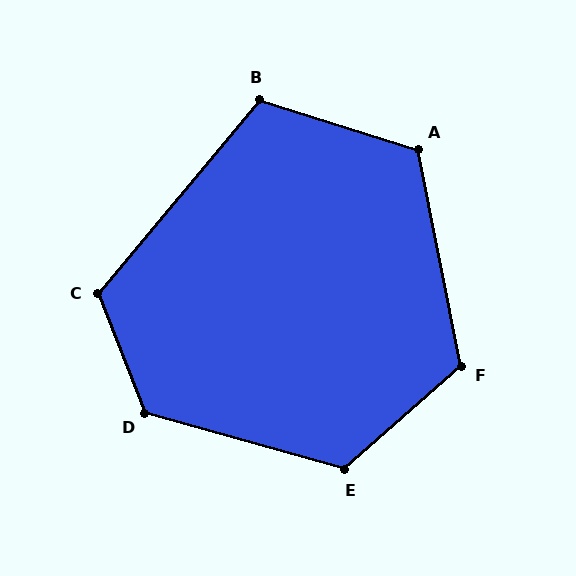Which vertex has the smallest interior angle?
B, at approximately 113 degrees.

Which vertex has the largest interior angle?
D, at approximately 127 degrees.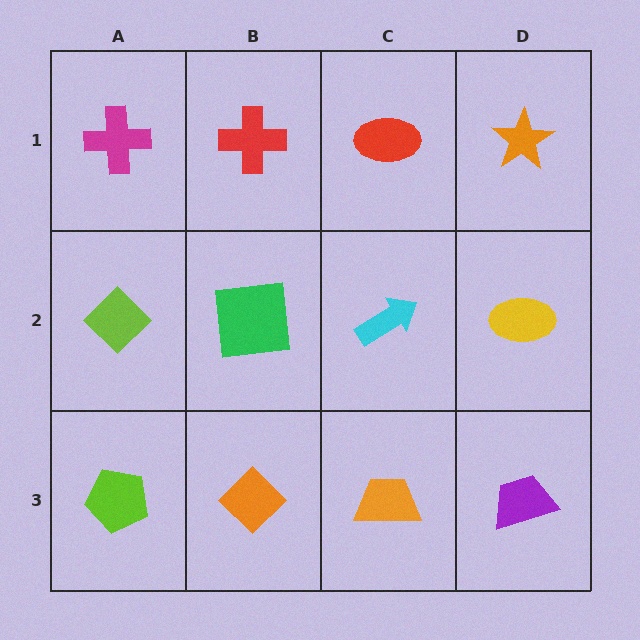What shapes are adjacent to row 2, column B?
A red cross (row 1, column B), an orange diamond (row 3, column B), a lime diamond (row 2, column A), a cyan arrow (row 2, column C).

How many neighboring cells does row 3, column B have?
3.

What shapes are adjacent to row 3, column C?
A cyan arrow (row 2, column C), an orange diamond (row 3, column B), a purple trapezoid (row 3, column D).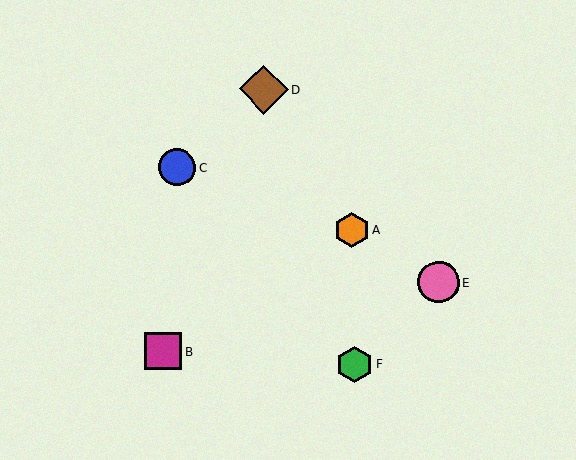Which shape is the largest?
The brown diamond (labeled D) is the largest.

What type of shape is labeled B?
Shape B is a magenta square.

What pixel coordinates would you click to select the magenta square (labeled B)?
Click at (163, 351) to select the magenta square B.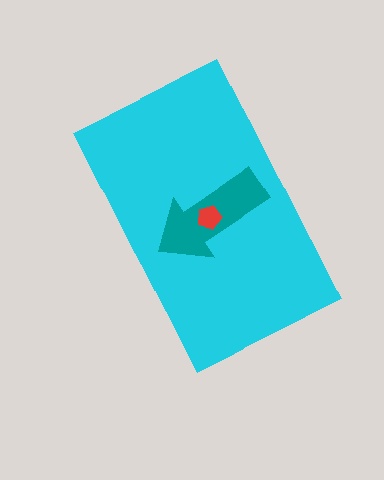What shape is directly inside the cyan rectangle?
The teal arrow.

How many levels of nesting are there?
3.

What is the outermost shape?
The cyan rectangle.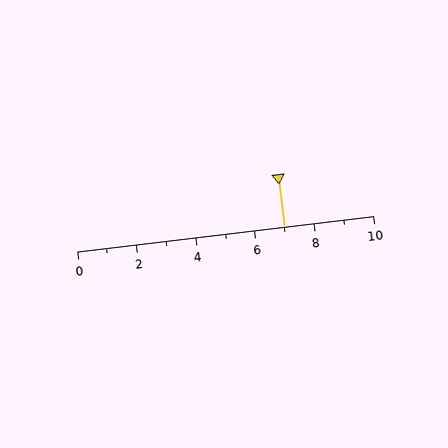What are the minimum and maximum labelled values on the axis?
The axis runs from 0 to 10.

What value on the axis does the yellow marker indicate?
The marker indicates approximately 7.